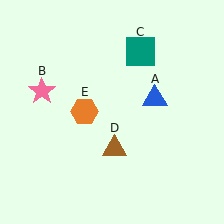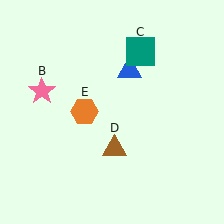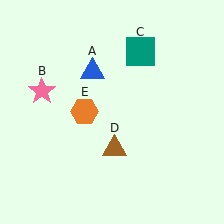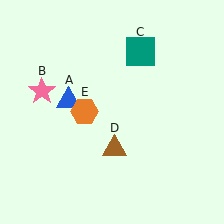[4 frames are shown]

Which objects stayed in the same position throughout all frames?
Pink star (object B) and teal square (object C) and brown triangle (object D) and orange hexagon (object E) remained stationary.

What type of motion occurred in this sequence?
The blue triangle (object A) rotated counterclockwise around the center of the scene.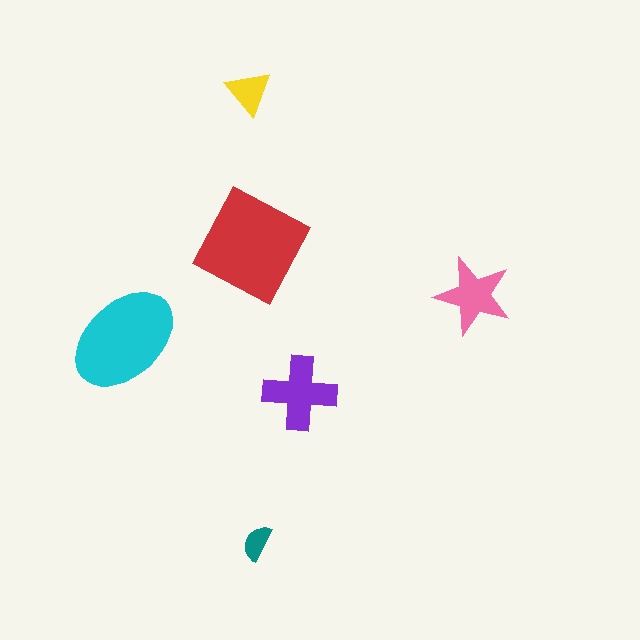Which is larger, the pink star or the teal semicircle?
The pink star.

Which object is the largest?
The red square.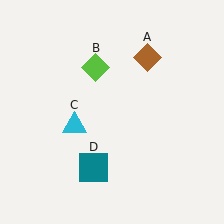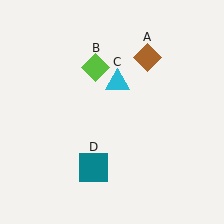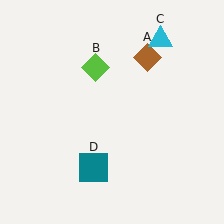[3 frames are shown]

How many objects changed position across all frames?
1 object changed position: cyan triangle (object C).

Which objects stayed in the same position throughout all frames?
Brown diamond (object A) and lime diamond (object B) and teal square (object D) remained stationary.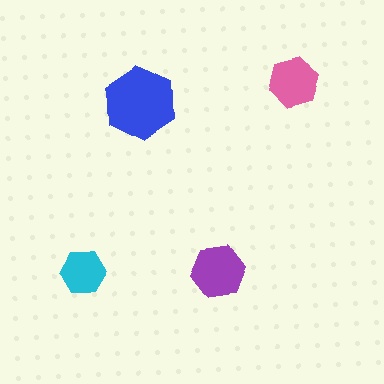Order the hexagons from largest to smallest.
the blue one, the purple one, the pink one, the cyan one.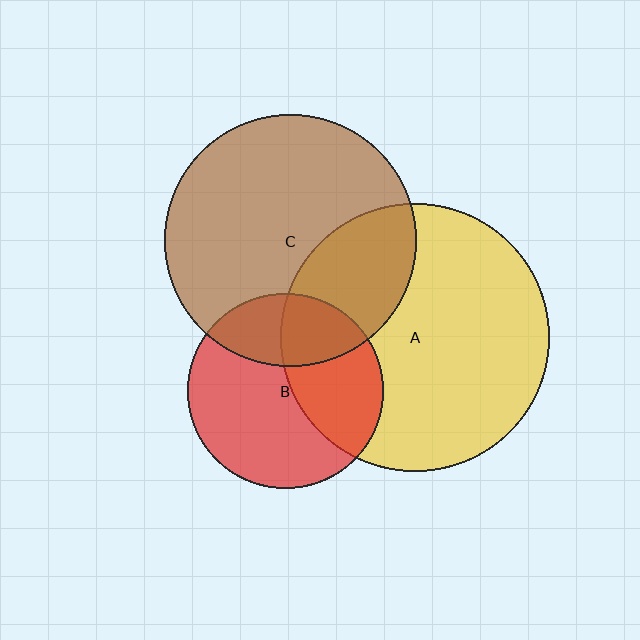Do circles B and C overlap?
Yes.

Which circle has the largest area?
Circle A (yellow).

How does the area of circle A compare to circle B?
Approximately 1.9 times.